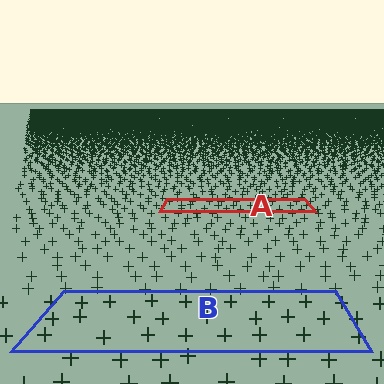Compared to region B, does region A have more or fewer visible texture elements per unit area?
Region A has more texture elements per unit area — they are packed more densely because it is farther away.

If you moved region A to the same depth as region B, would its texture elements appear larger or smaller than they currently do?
They would appear larger. At a closer depth, the same texture elements are projected at a bigger on-screen size.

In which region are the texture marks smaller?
The texture marks are smaller in region A, because it is farther away.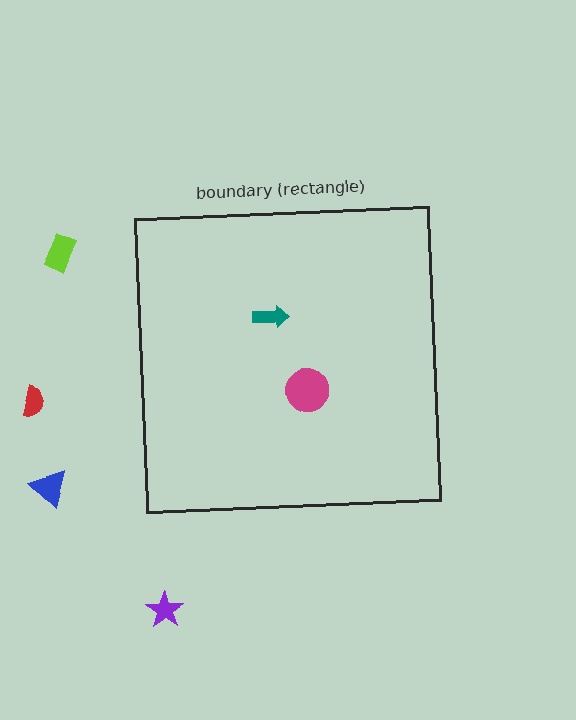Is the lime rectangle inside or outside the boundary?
Outside.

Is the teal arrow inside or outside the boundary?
Inside.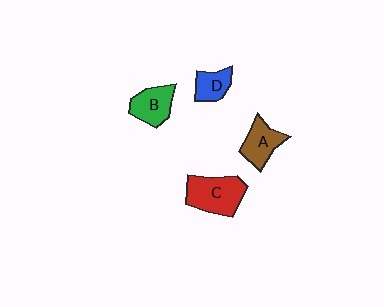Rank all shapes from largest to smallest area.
From largest to smallest: C (red), B (green), A (brown), D (blue).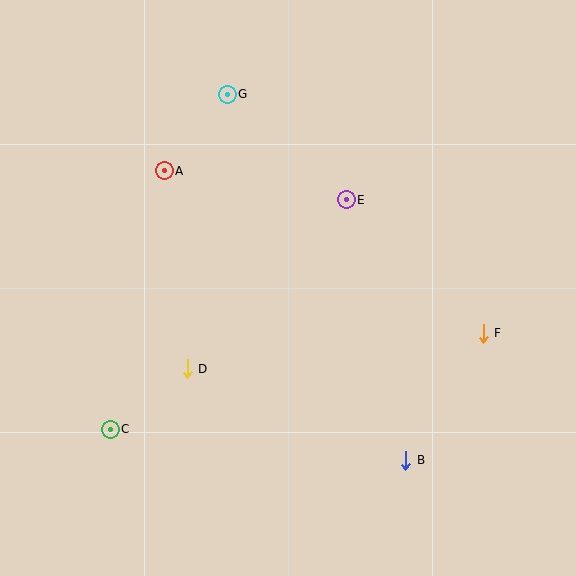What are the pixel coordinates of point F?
Point F is at (483, 333).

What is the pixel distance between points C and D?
The distance between C and D is 98 pixels.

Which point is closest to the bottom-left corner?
Point C is closest to the bottom-left corner.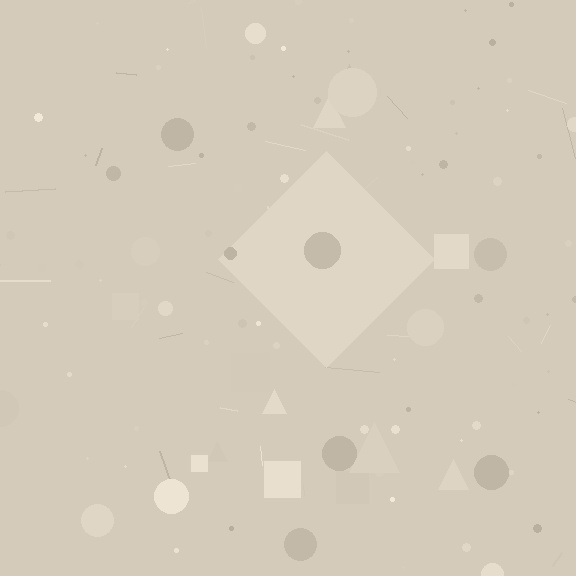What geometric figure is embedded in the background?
A diamond is embedded in the background.